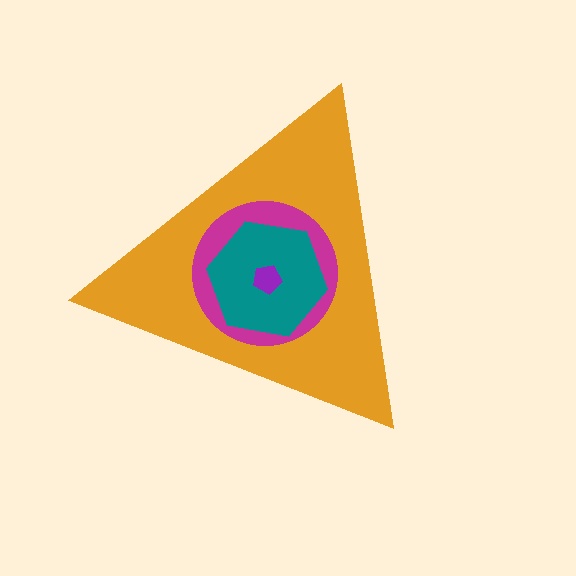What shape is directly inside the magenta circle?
The teal hexagon.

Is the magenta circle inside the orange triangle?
Yes.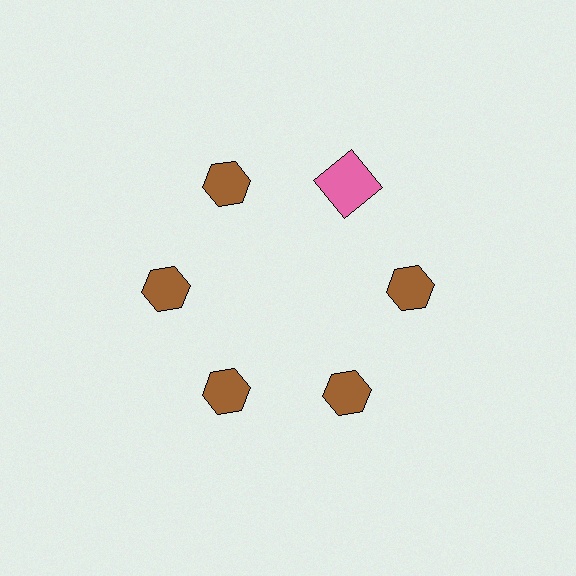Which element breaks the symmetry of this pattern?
The pink square at roughly the 1 o'clock position breaks the symmetry. All other shapes are brown hexagons.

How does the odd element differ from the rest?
It differs in both color (pink instead of brown) and shape (square instead of hexagon).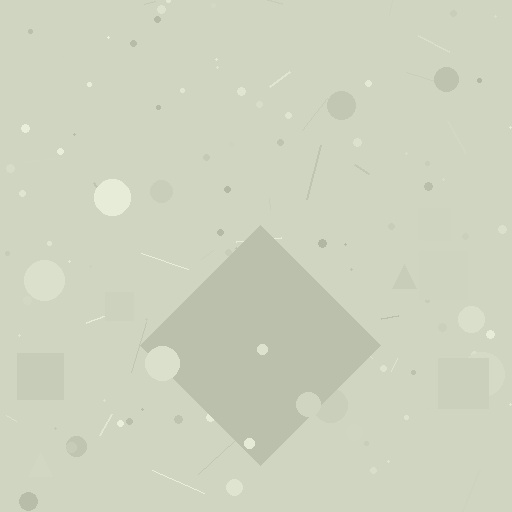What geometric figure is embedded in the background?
A diamond is embedded in the background.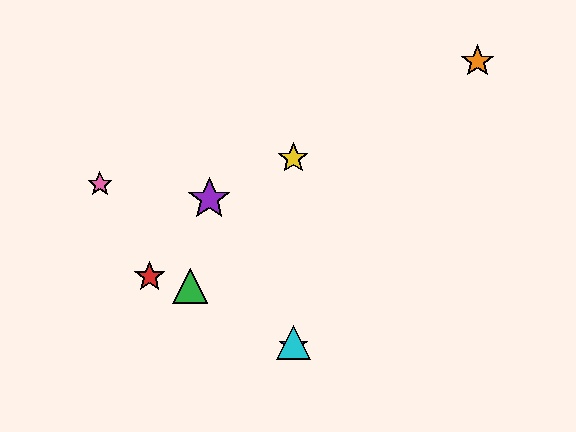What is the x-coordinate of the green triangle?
The green triangle is at x≈190.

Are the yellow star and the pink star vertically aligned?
No, the yellow star is at x≈293 and the pink star is at x≈100.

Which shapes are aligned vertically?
The blue star, the yellow star, the cyan triangle are aligned vertically.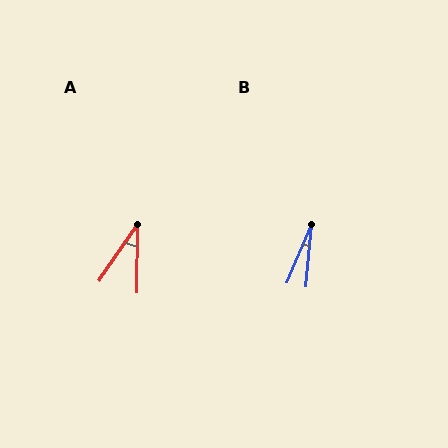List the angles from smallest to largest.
B (18°), A (33°).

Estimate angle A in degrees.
Approximately 33 degrees.